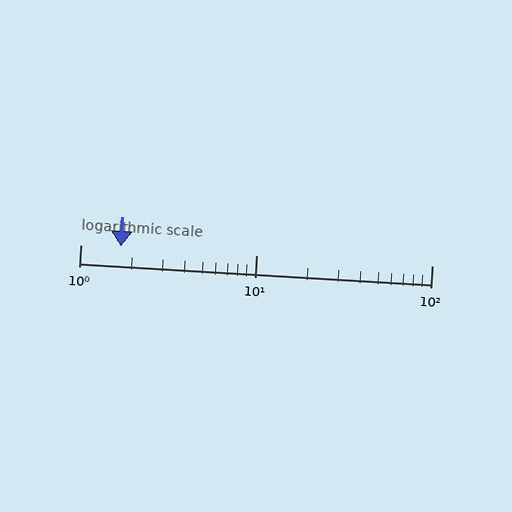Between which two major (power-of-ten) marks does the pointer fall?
The pointer is between 1 and 10.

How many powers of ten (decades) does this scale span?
The scale spans 2 decades, from 1 to 100.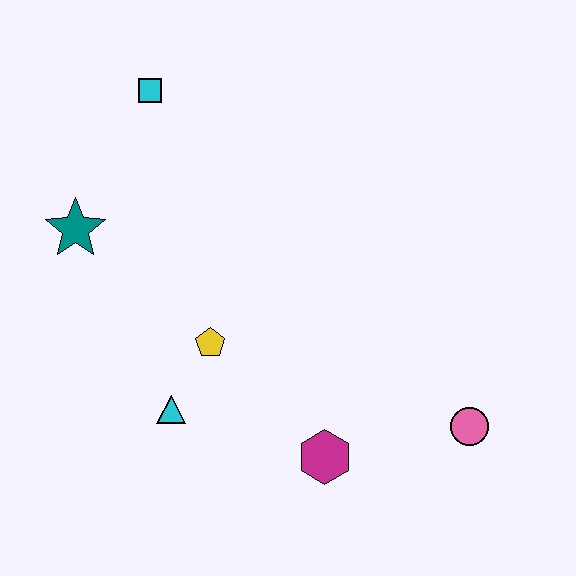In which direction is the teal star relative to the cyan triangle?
The teal star is above the cyan triangle.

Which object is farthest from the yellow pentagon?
The pink circle is farthest from the yellow pentagon.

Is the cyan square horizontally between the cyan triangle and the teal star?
Yes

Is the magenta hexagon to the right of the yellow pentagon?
Yes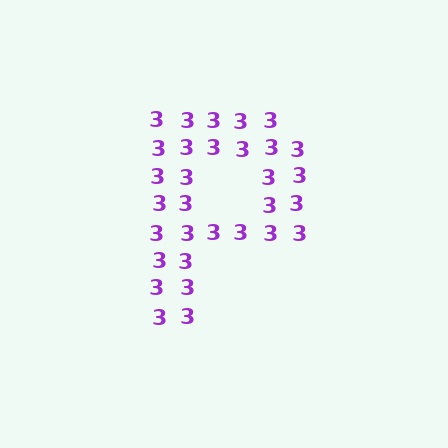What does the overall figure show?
The overall figure shows the letter P.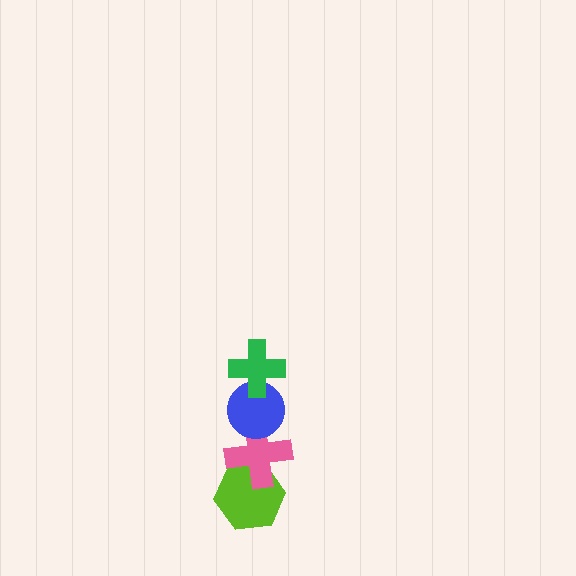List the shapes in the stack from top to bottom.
From top to bottom: the green cross, the blue circle, the pink cross, the lime hexagon.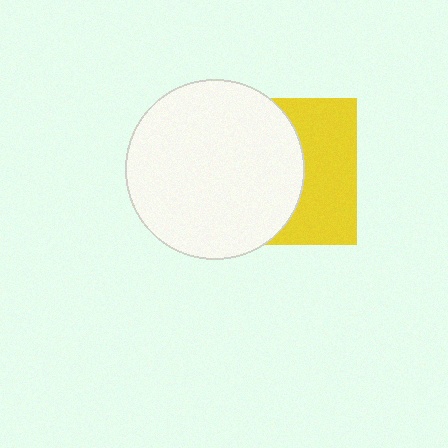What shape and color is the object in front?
The object in front is a white circle.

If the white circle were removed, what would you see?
You would see the complete yellow square.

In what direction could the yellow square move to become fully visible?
The yellow square could move right. That would shift it out from behind the white circle entirely.